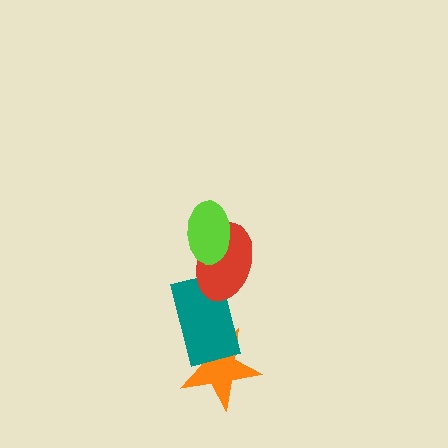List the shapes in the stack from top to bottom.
From top to bottom: the lime ellipse, the red ellipse, the teal rectangle, the orange star.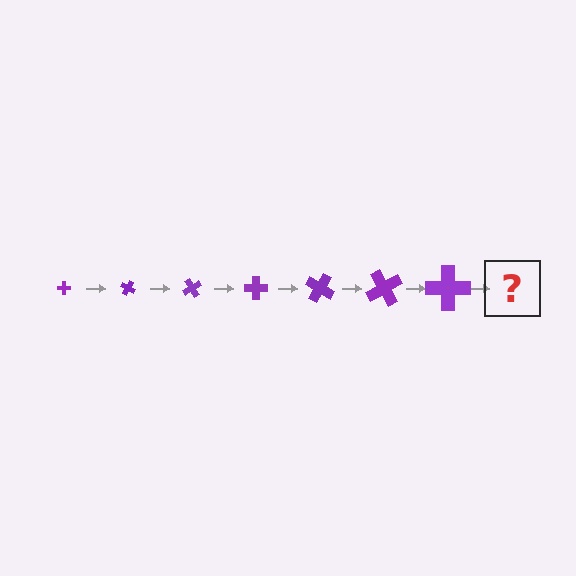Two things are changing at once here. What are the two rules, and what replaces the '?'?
The two rules are that the cross grows larger each step and it rotates 30 degrees each step. The '?' should be a cross, larger than the previous one and rotated 210 degrees from the start.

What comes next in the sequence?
The next element should be a cross, larger than the previous one and rotated 210 degrees from the start.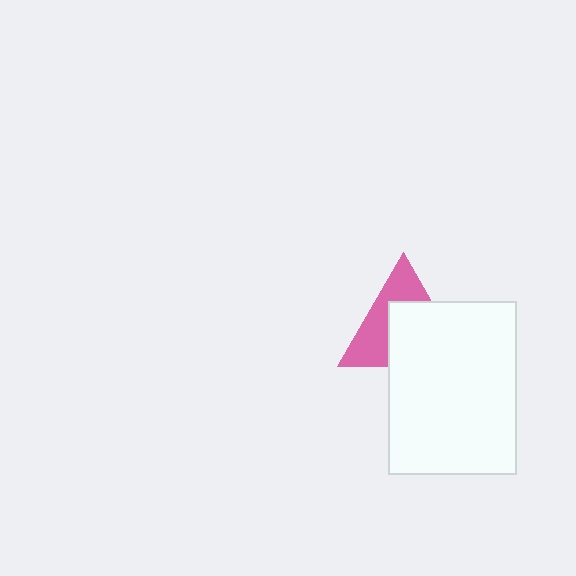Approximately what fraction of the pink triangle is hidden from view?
Roughly 54% of the pink triangle is hidden behind the white rectangle.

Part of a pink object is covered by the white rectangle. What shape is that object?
It is a triangle.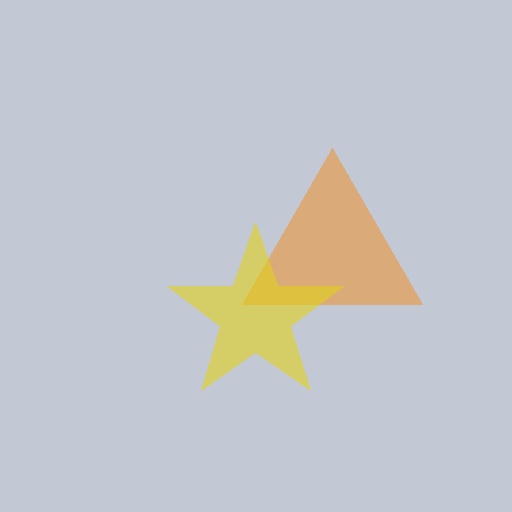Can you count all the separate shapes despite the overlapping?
Yes, there are 2 separate shapes.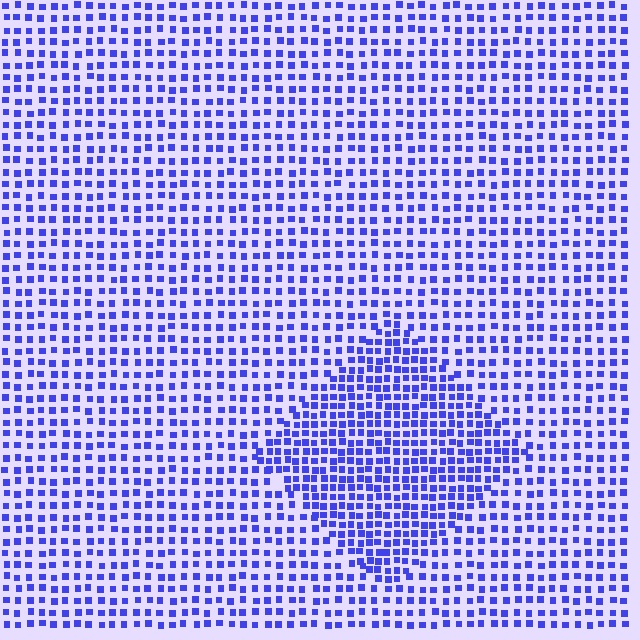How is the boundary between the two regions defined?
The boundary is defined by a change in element density (approximately 1.7x ratio). All elements are the same color, size, and shape.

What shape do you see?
I see a diamond.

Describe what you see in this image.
The image contains small blue elements arranged at two different densities. A diamond-shaped region is visible where the elements are more densely packed than the surrounding area.